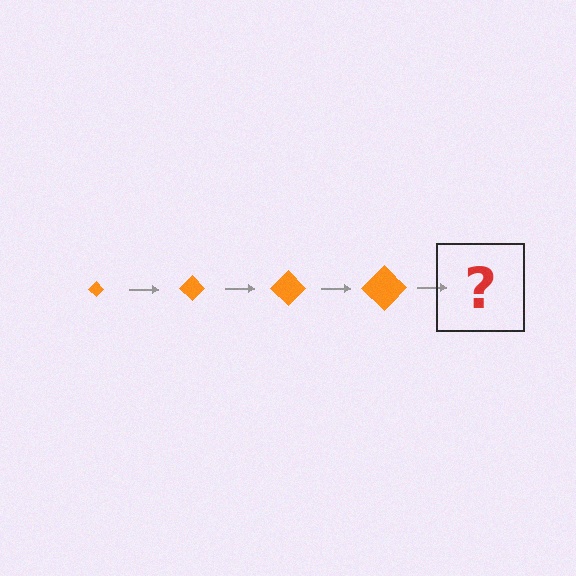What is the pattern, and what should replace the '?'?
The pattern is that the diamond gets progressively larger each step. The '?' should be an orange diamond, larger than the previous one.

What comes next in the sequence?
The next element should be an orange diamond, larger than the previous one.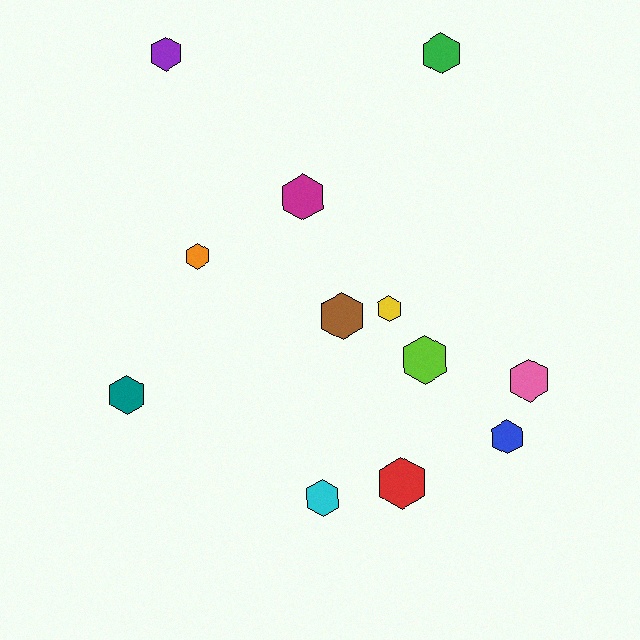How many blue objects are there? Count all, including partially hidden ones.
There is 1 blue object.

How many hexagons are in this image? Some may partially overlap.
There are 12 hexagons.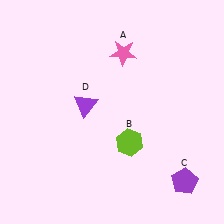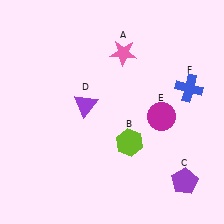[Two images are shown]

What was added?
A magenta circle (E), a blue cross (F) were added in Image 2.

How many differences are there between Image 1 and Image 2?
There are 2 differences between the two images.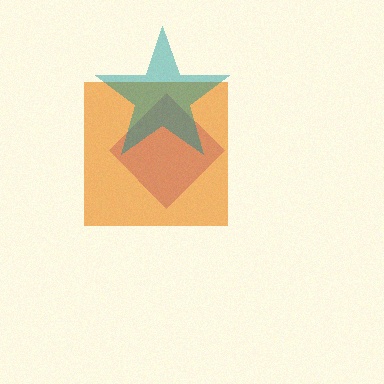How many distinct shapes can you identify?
There are 3 distinct shapes: a purple diamond, an orange square, a teal star.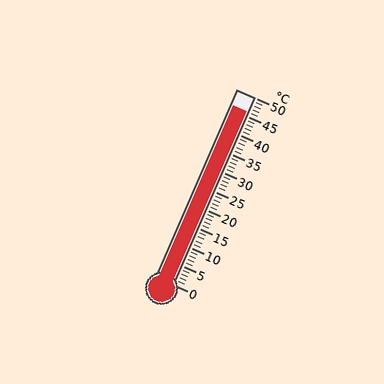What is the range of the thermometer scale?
The thermometer scale ranges from 0°C to 50°C.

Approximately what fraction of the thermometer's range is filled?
The thermometer is filled to approximately 90% of its range.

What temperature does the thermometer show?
The thermometer shows approximately 46°C.